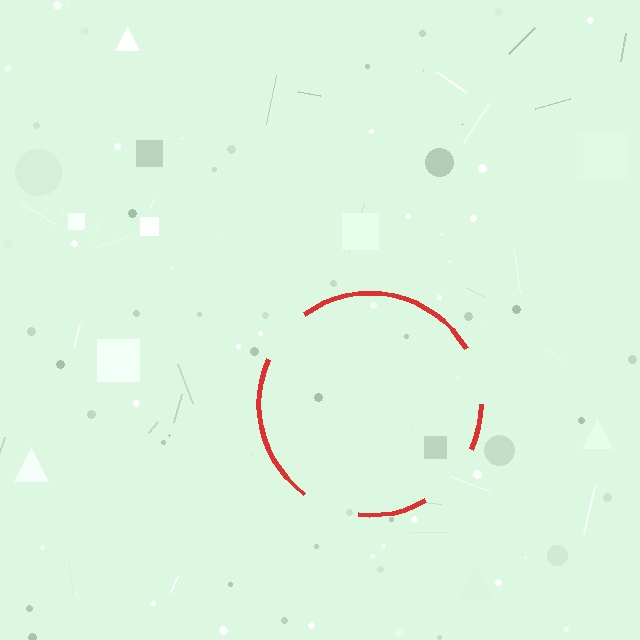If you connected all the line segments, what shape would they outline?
They would outline a circle.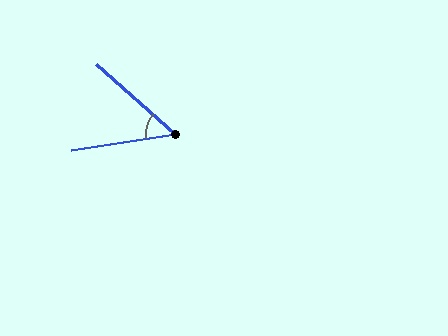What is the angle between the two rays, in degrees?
Approximately 50 degrees.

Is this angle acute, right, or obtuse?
It is acute.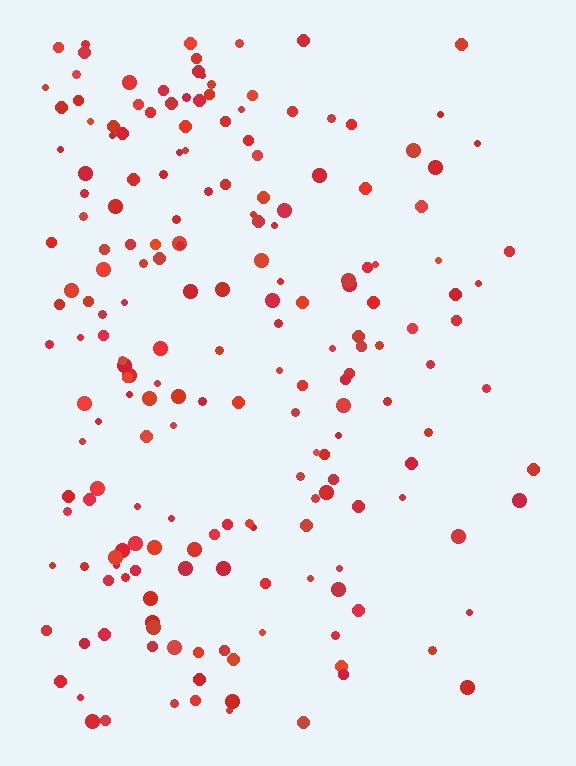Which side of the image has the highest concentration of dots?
The left.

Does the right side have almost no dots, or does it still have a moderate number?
Still a moderate number, just noticeably fewer than the left.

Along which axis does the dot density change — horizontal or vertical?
Horizontal.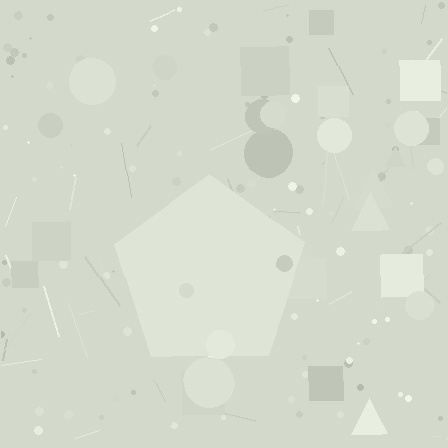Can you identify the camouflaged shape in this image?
The camouflaged shape is a pentagon.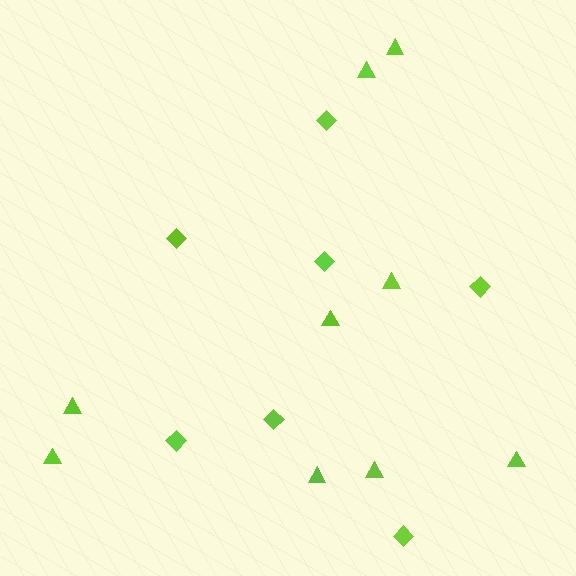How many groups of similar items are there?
There are 2 groups: one group of diamonds (7) and one group of triangles (9).